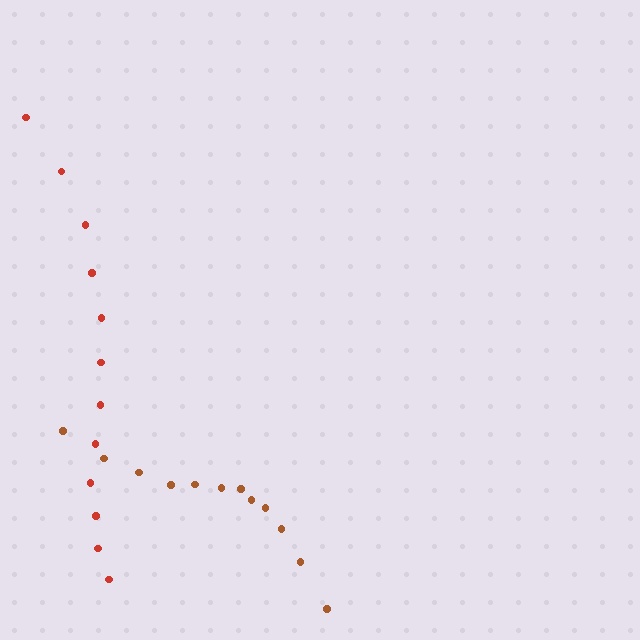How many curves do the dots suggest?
There are 2 distinct paths.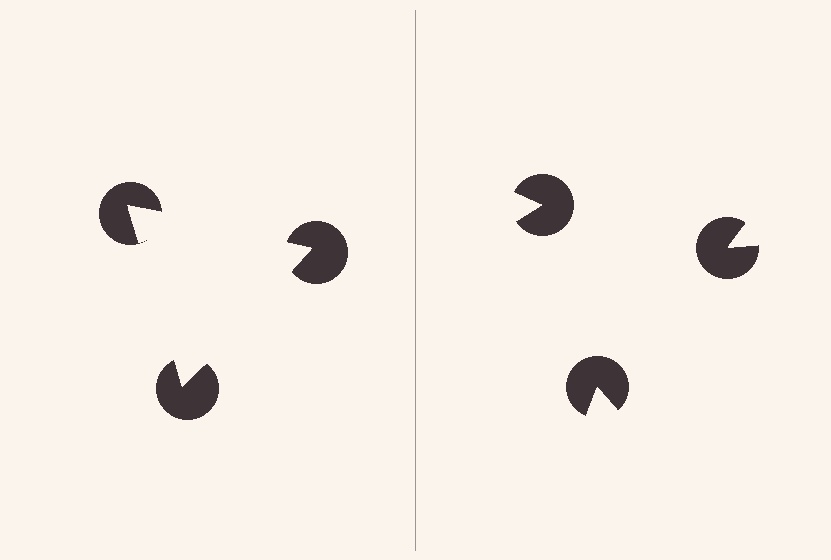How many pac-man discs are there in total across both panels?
6 — 3 on each side.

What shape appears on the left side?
An illusory triangle.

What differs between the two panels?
The pac-man discs are positioned identically on both sides; only the wedge orientations differ. On the left they align to a triangle; on the right they are misaligned.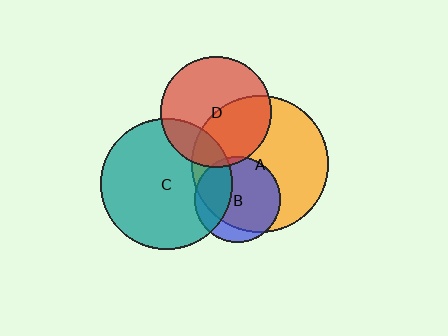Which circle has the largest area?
Circle A (orange).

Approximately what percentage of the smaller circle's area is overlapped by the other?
Approximately 35%.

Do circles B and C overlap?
Yes.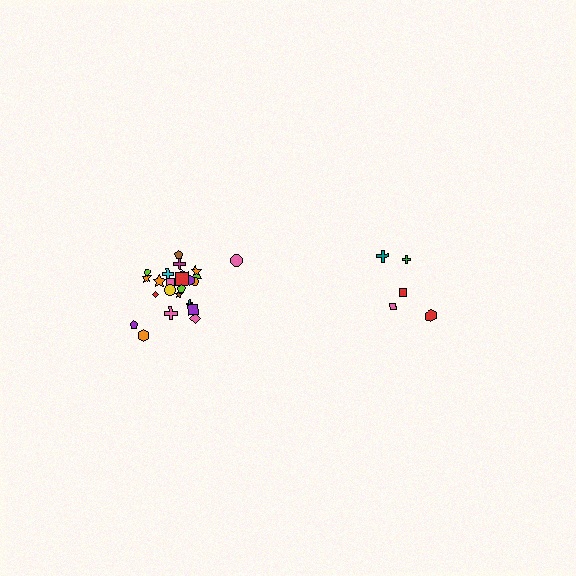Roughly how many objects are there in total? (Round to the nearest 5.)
Roughly 30 objects in total.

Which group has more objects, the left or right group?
The left group.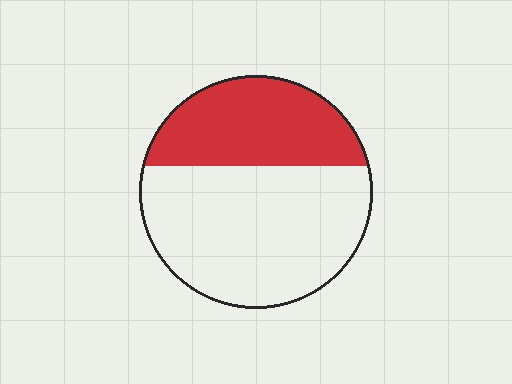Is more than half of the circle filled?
No.